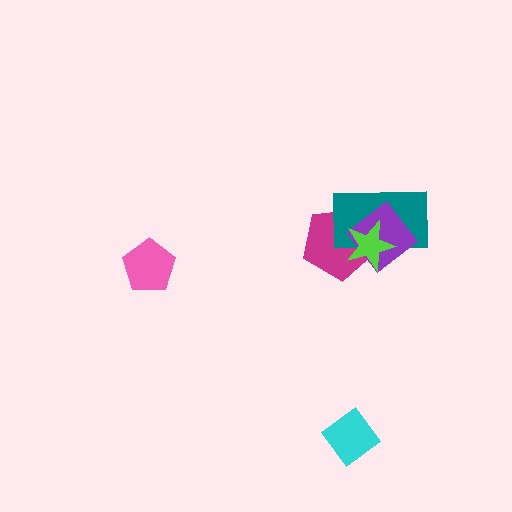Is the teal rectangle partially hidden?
Yes, it is partially covered by another shape.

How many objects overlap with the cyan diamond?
0 objects overlap with the cyan diamond.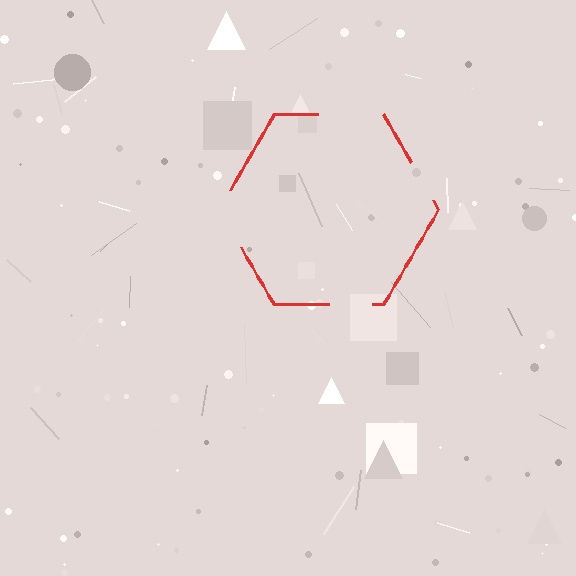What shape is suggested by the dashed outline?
The dashed outline suggests a hexagon.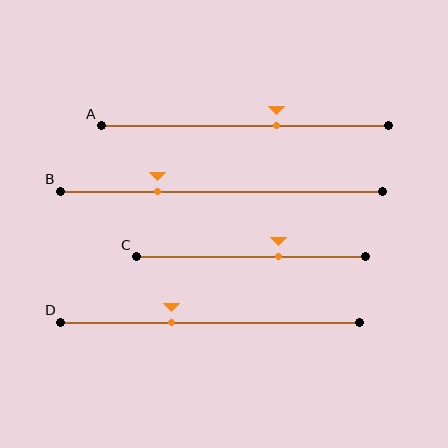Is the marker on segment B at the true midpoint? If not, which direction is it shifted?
No, the marker on segment B is shifted to the left by about 20% of the segment length.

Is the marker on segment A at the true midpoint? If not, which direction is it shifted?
No, the marker on segment A is shifted to the right by about 11% of the segment length.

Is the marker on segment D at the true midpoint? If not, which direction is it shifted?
No, the marker on segment D is shifted to the left by about 13% of the segment length.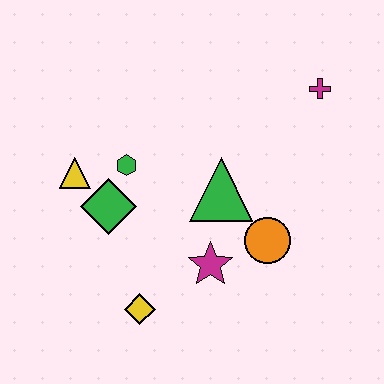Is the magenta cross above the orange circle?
Yes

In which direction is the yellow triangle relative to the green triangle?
The yellow triangle is to the left of the green triangle.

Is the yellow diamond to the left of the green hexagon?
No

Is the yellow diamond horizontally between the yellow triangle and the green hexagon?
No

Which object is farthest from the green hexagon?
The magenta cross is farthest from the green hexagon.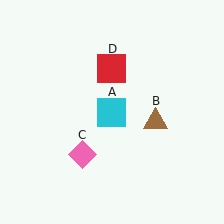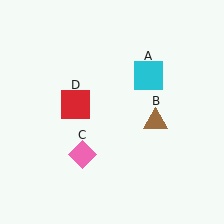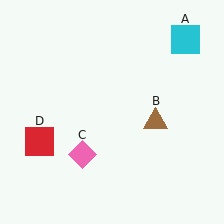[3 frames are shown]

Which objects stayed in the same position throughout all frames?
Brown triangle (object B) and pink diamond (object C) remained stationary.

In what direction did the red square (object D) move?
The red square (object D) moved down and to the left.